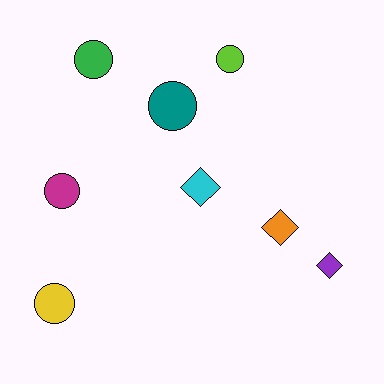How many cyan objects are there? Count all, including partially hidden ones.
There is 1 cyan object.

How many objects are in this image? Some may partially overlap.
There are 8 objects.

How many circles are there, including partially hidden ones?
There are 5 circles.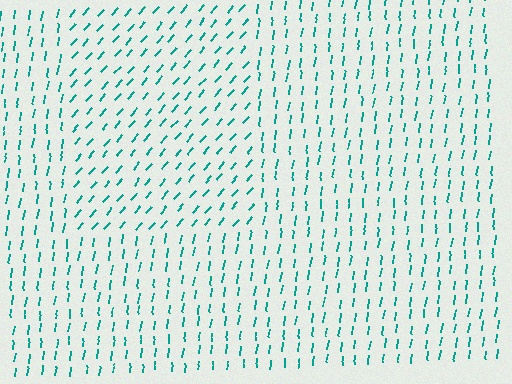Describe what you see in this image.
The image is filled with small teal line segments. A rectangle region in the image has lines oriented differently from the surrounding lines, creating a visible texture boundary.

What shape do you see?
I see a rectangle.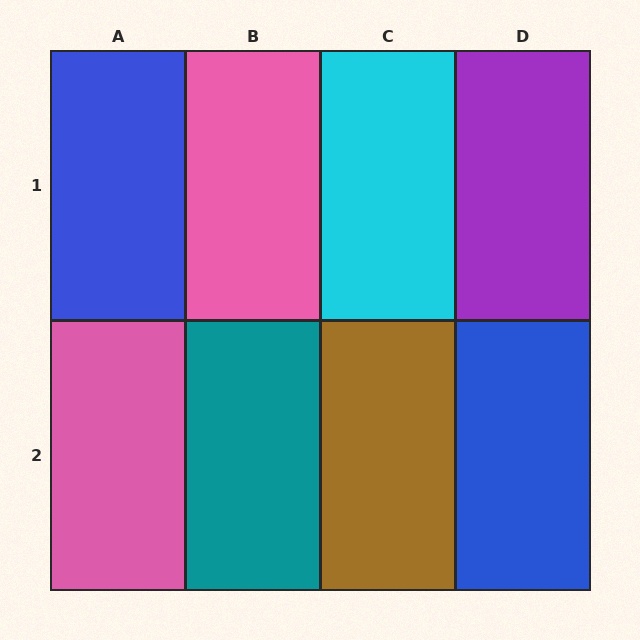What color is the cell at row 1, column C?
Cyan.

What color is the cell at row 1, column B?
Pink.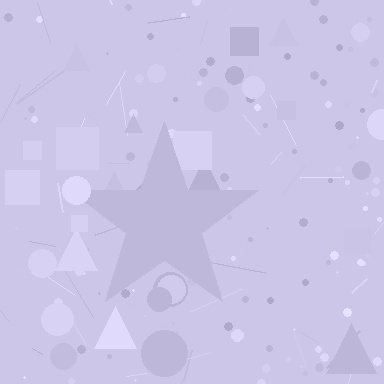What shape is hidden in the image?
A star is hidden in the image.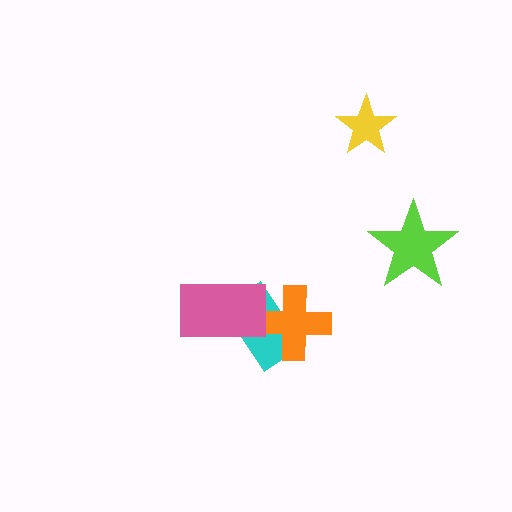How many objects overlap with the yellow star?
0 objects overlap with the yellow star.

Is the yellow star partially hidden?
No, no other shape covers it.